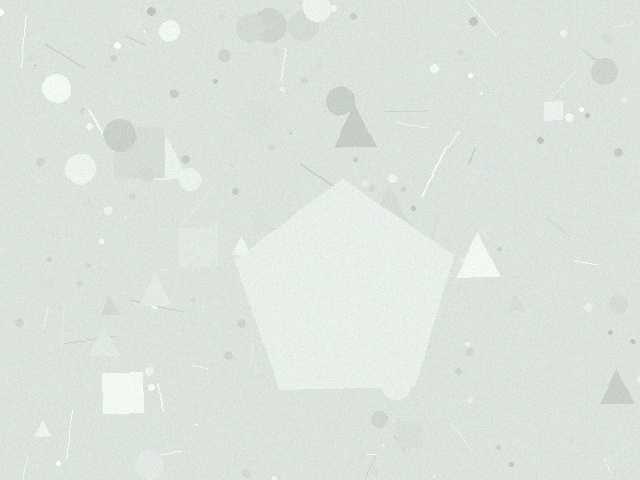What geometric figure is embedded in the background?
A pentagon is embedded in the background.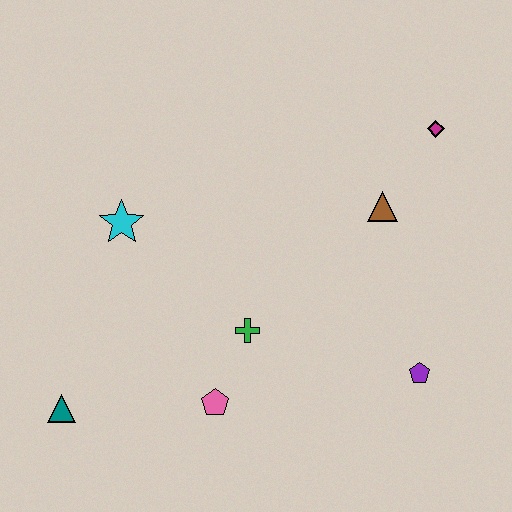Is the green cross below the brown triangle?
Yes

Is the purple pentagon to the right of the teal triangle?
Yes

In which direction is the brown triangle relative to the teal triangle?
The brown triangle is to the right of the teal triangle.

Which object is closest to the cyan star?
The green cross is closest to the cyan star.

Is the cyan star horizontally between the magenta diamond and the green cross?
No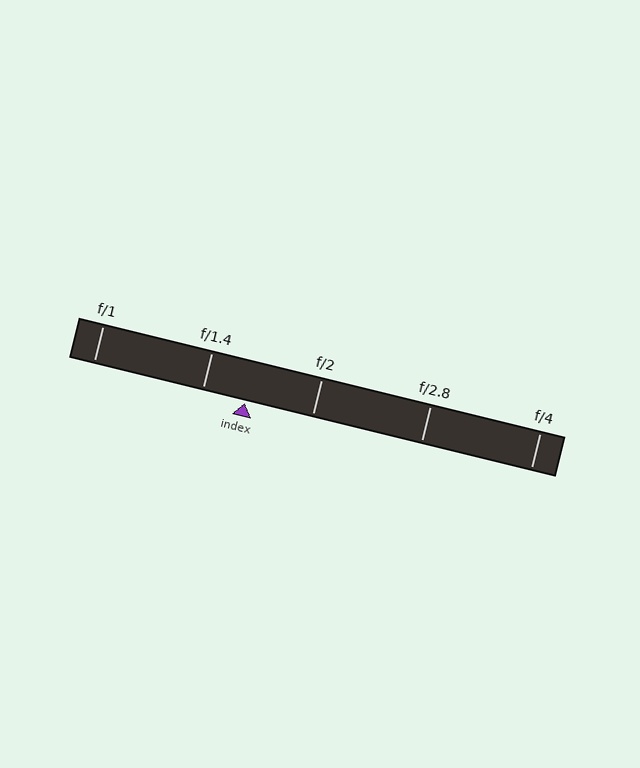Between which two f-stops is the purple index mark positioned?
The index mark is between f/1.4 and f/2.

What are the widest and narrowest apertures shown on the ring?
The widest aperture shown is f/1 and the narrowest is f/4.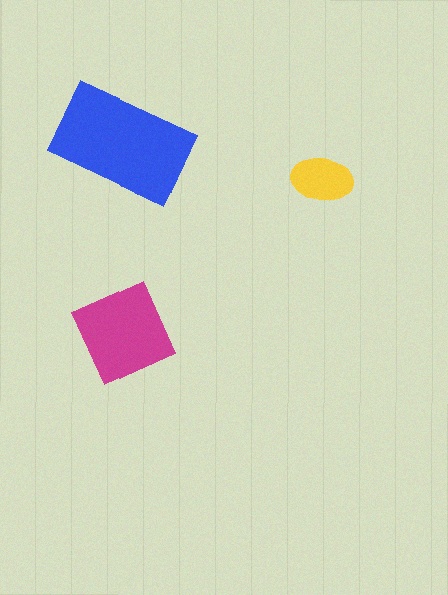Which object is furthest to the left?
The blue rectangle is leftmost.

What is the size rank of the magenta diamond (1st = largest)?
2nd.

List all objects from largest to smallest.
The blue rectangle, the magenta diamond, the yellow ellipse.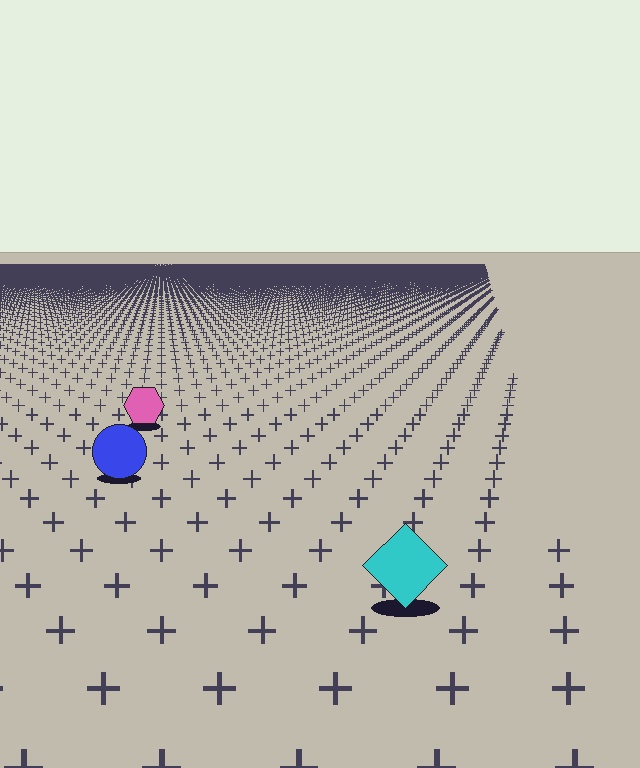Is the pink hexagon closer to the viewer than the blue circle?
No. The blue circle is closer — you can tell from the texture gradient: the ground texture is coarser near it.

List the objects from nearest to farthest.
From nearest to farthest: the cyan diamond, the blue circle, the pink hexagon.